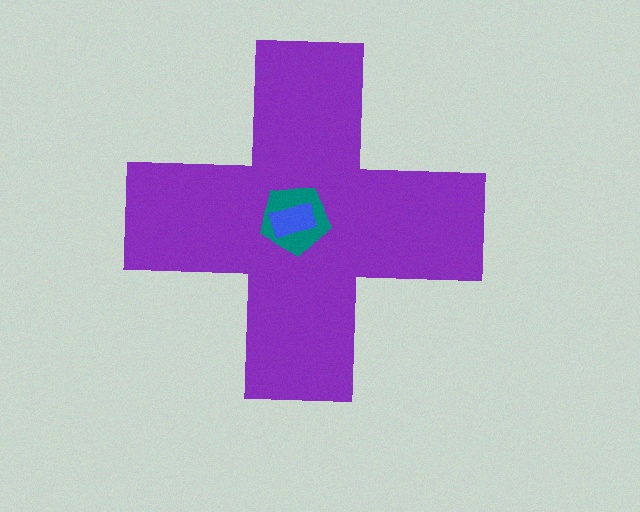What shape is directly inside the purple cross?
The teal pentagon.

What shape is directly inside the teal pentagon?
The blue rectangle.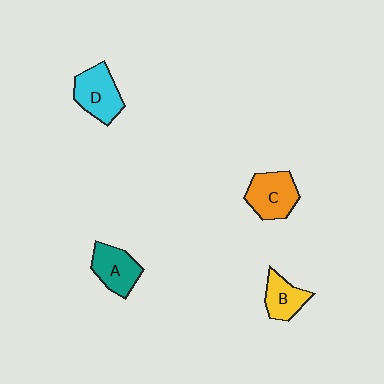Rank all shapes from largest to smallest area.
From largest to smallest: C (orange), D (cyan), A (teal), B (yellow).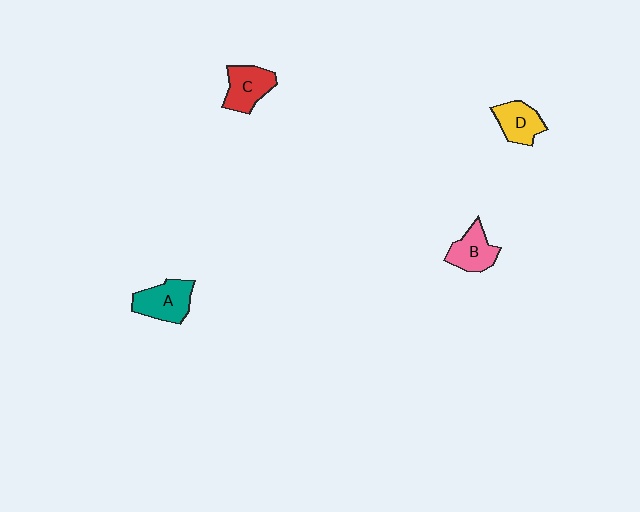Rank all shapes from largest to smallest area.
From largest to smallest: A (teal), C (red), B (pink), D (yellow).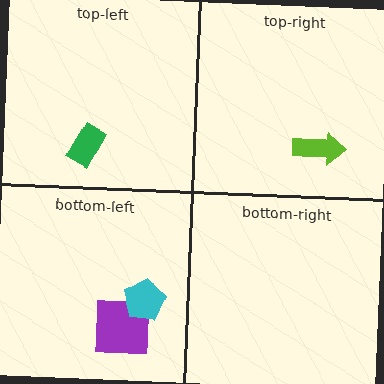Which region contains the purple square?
The bottom-left region.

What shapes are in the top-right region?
The lime arrow.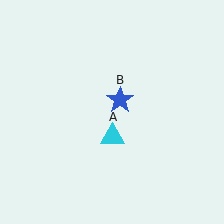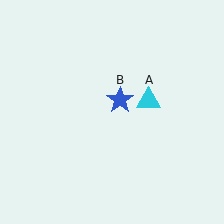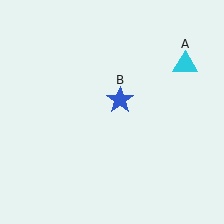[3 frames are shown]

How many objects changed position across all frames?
1 object changed position: cyan triangle (object A).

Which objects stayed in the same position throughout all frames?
Blue star (object B) remained stationary.